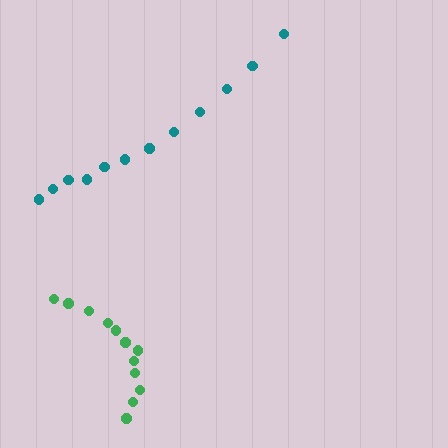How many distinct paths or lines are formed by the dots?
There are 2 distinct paths.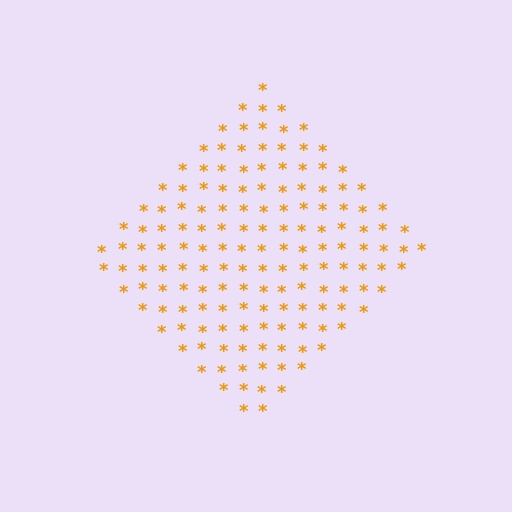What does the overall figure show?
The overall figure shows a diamond.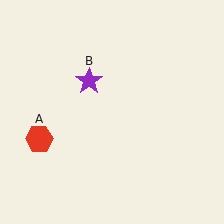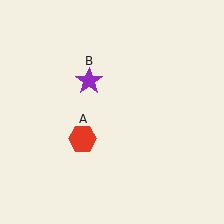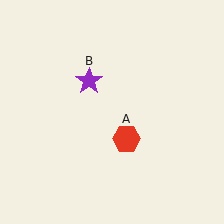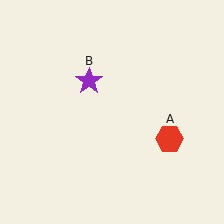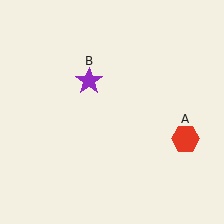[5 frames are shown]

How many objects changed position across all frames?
1 object changed position: red hexagon (object A).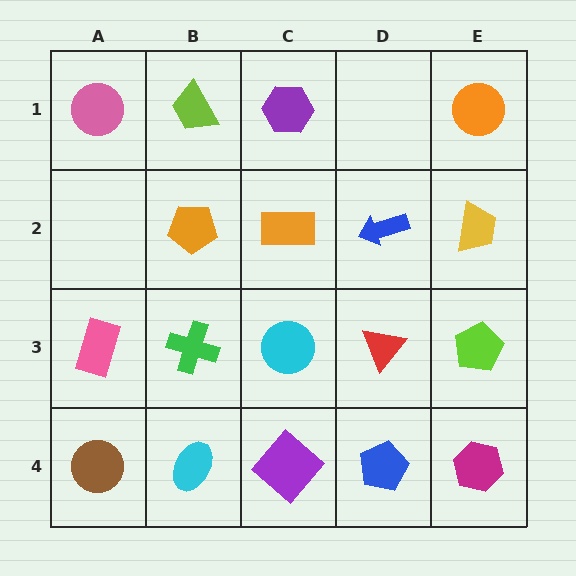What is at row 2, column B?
An orange pentagon.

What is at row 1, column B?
A lime trapezoid.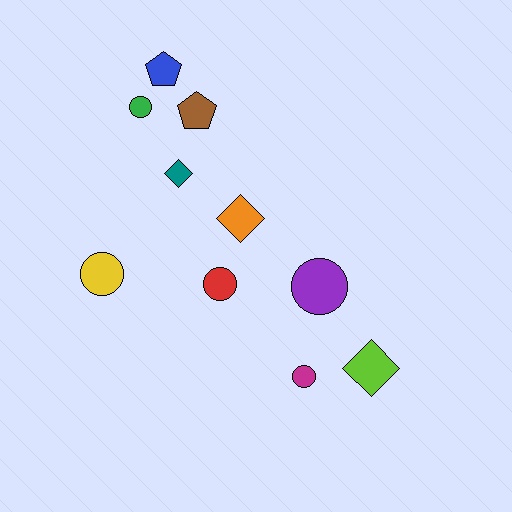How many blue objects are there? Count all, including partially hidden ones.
There is 1 blue object.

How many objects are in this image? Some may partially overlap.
There are 10 objects.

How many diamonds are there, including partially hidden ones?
There are 3 diamonds.